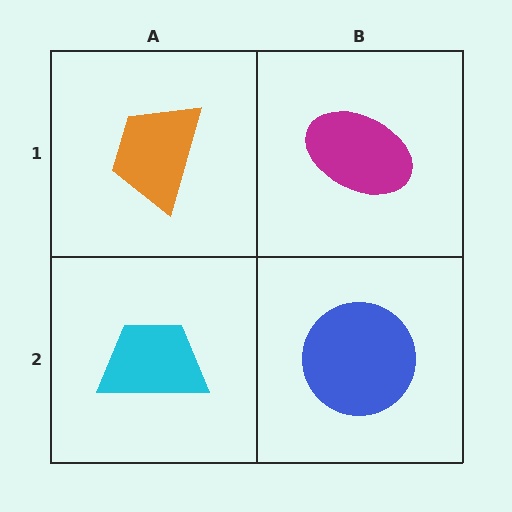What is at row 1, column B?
A magenta ellipse.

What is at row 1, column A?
An orange trapezoid.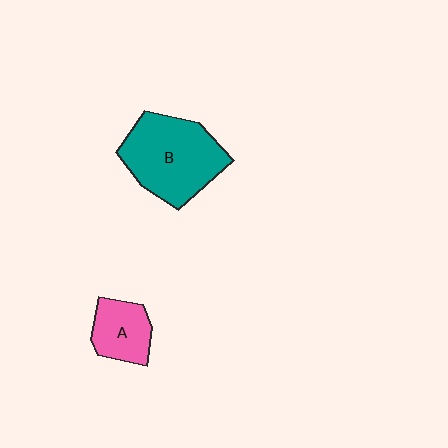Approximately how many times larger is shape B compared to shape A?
Approximately 2.1 times.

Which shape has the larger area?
Shape B (teal).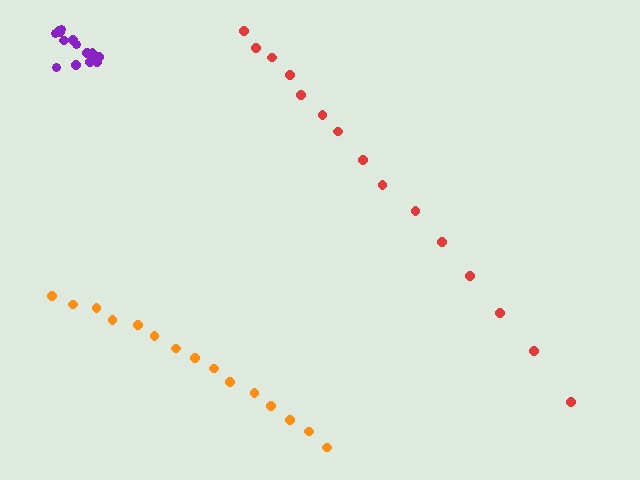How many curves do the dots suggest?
There are 3 distinct paths.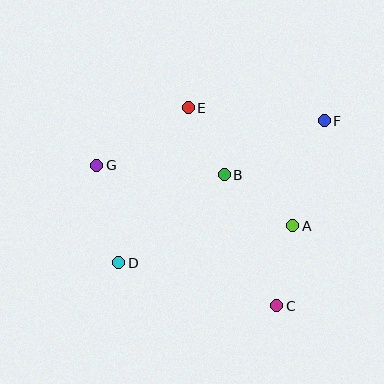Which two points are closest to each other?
Points B and E are closest to each other.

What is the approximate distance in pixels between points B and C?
The distance between B and C is approximately 141 pixels.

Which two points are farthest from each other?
Points D and F are farthest from each other.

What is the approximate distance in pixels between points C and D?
The distance between C and D is approximately 164 pixels.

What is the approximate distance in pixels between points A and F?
The distance between A and F is approximately 110 pixels.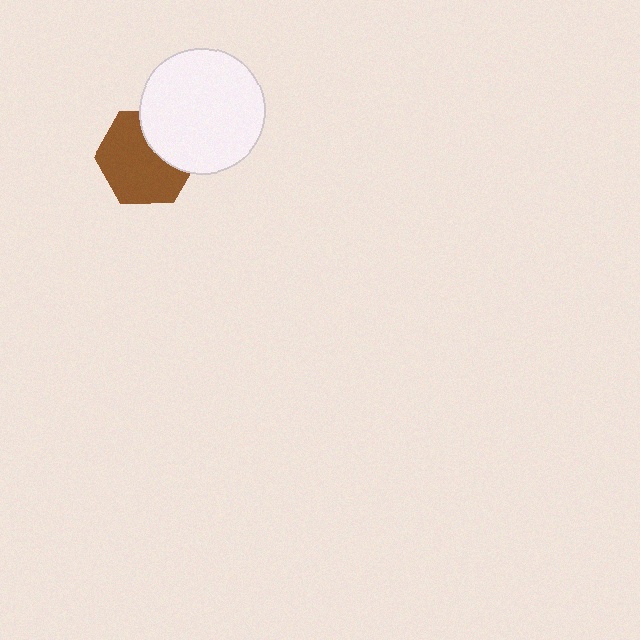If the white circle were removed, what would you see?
You would see the complete brown hexagon.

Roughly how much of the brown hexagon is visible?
Most of it is visible (roughly 68%).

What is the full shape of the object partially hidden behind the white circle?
The partially hidden object is a brown hexagon.